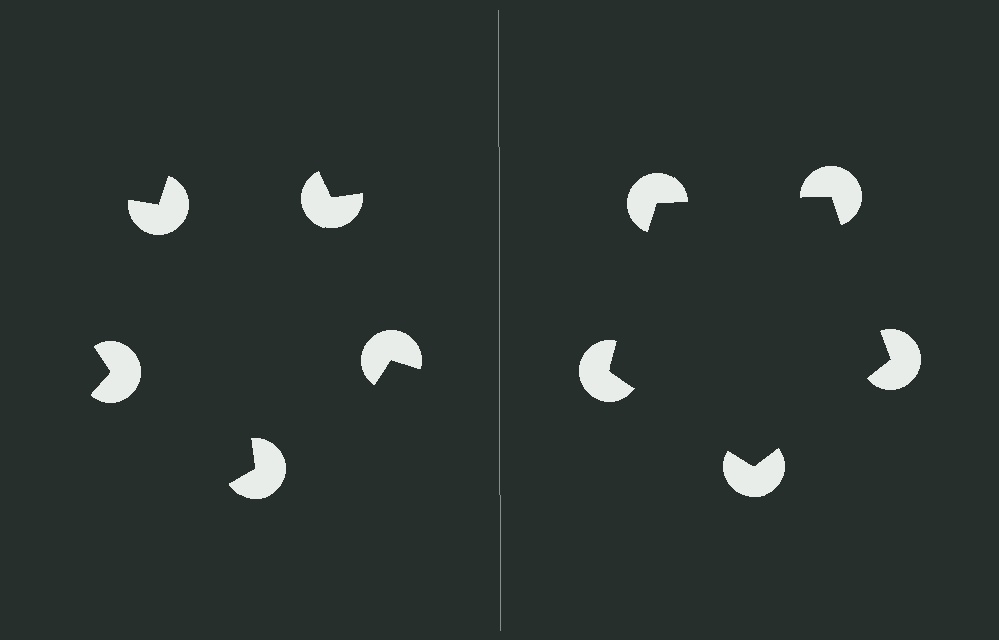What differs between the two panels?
The pac-man discs are positioned identically on both sides; only the wedge orientations differ. On the right they align to a pentagon; on the left they are misaligned.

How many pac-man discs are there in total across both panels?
10 — 5 on each side.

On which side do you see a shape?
An illusory pentagon appears on the right side. On the left side the wedge cuts are rotated, so no coherent shape forms.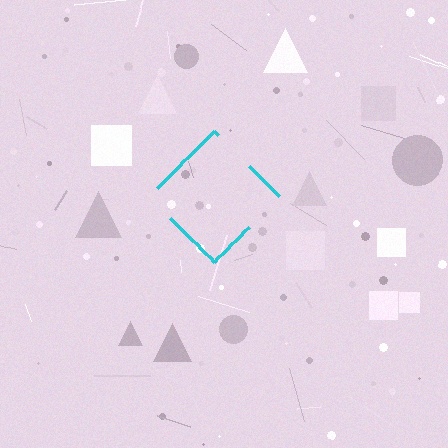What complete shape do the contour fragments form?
The contour fragments form a diamond.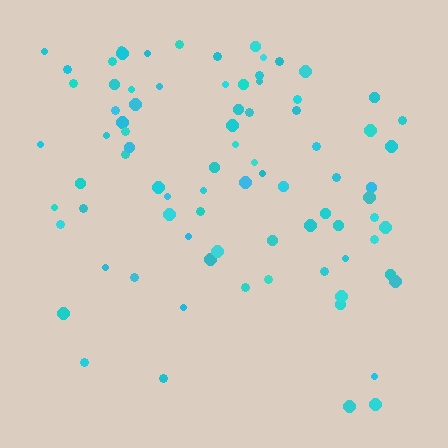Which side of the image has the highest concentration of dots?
The top.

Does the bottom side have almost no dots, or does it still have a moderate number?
Still a moderate number, just noticeably fewer than the top.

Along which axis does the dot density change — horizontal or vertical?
Vertical.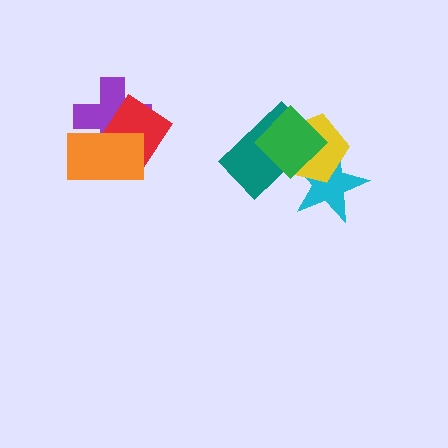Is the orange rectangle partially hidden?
No, no other shape covers it.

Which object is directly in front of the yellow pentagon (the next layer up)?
The teal rectangle is directly in front of the yellow pentagon.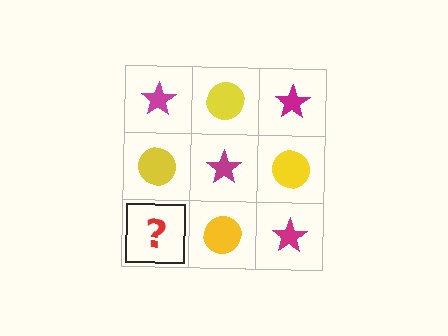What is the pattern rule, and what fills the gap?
The rule is that it alternates magenta star and yellow circle in a checkerboard pattern. The gap should be filled with a magenta star.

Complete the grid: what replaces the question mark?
The question mark should be replaced with a magenta star.